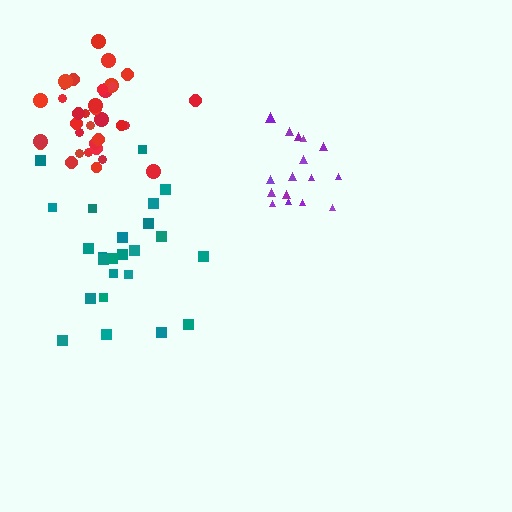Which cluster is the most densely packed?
Purple.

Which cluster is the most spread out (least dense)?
Teal.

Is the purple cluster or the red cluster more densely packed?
Purple.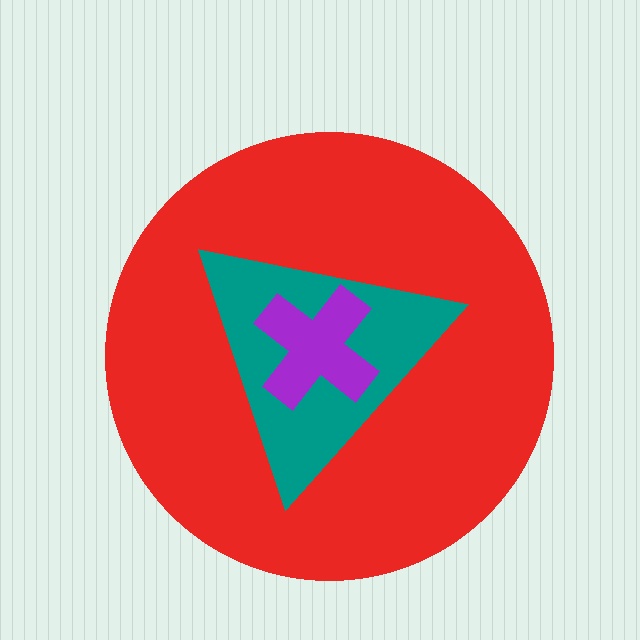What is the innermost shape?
The purple cross.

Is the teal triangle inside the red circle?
Yes.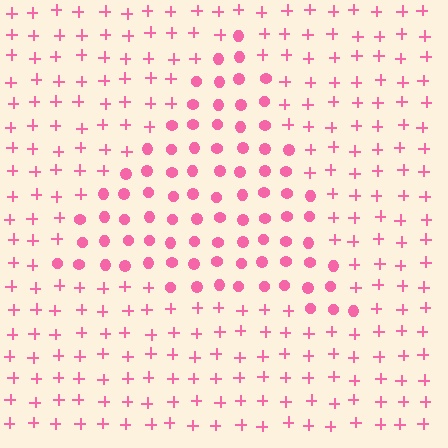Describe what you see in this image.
The image is filled with small pink elements arranged in a uniform grid. A triangle-shaped region contains circles, while the surrounding area contains plus signs. The boundary is defined purely by the change in element shape.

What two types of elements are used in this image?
The image uses circles inside the triangle region and plus signs outside it.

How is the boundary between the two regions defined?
The boundary is defined by a change in element shape: circles inside vs. plus signs outside. All elements share the same color and spacing.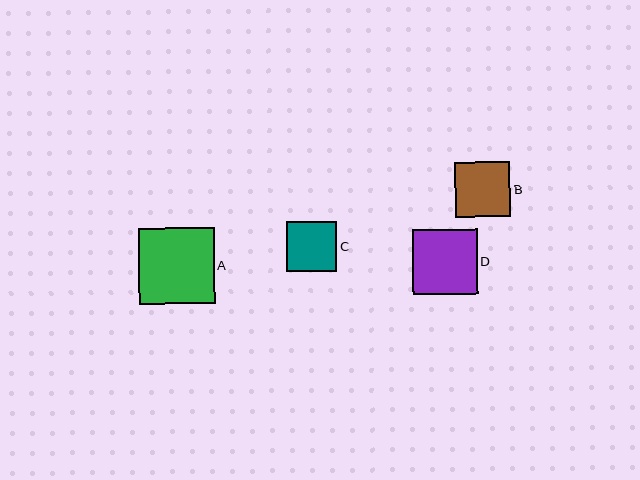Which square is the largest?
Square A is the largest with a size of approximately 76 pixels.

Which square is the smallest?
Square C is the smallest with a size of approximately 51 pixels.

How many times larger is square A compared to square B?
Square A is approximately 1.4 times the size of square B.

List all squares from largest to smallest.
From largest to smallest: A, D, B, C.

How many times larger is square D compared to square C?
Square D is approximately 1.3 times the size of square C.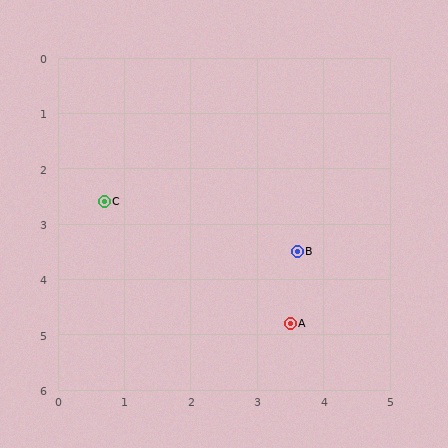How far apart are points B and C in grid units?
Points B and C are about 3.0 grid units apart.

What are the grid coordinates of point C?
Point C is at approximately (0.7, 2.6).